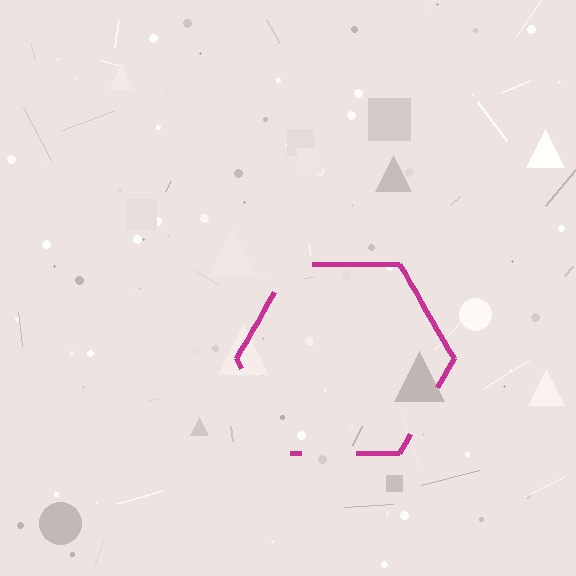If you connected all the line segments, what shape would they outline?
They would outline a hexagon.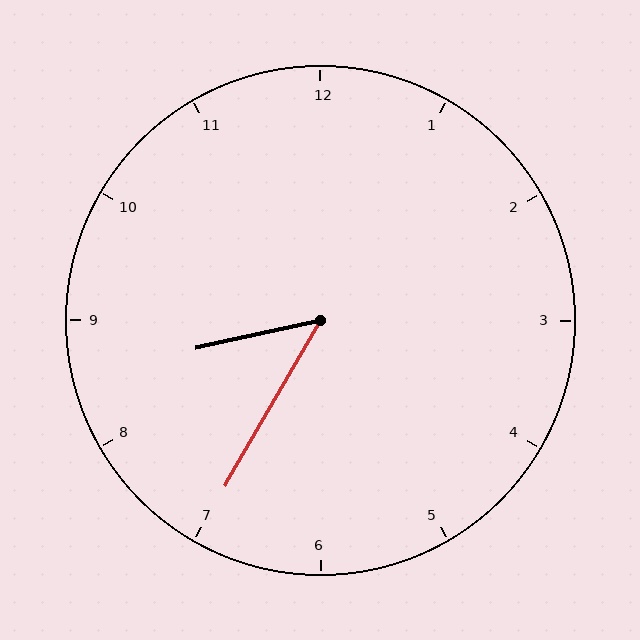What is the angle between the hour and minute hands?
Approximately 48 degrees.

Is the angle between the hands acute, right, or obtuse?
It is acute.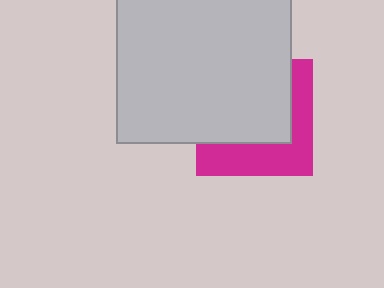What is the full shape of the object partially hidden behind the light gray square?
The partially hidden object is a magenta square.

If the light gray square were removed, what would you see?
You would see the complete magenta square.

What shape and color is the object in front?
The object in front is a light gray square.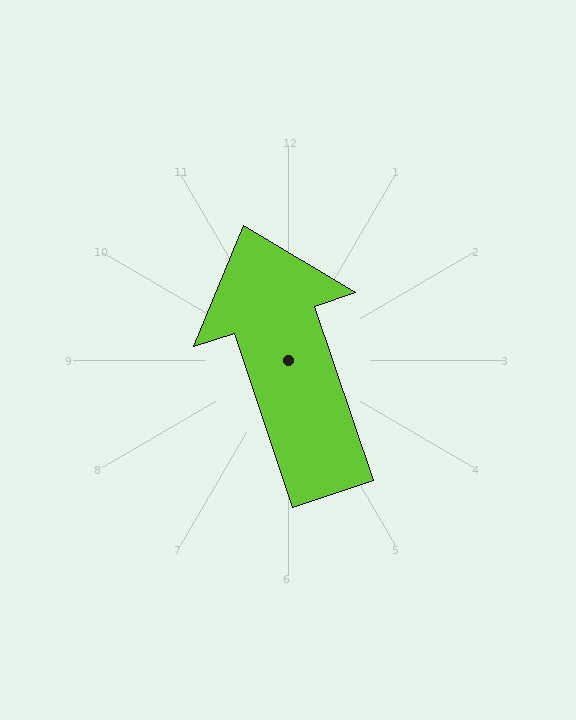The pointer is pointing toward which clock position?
Roughly 11 o'clock.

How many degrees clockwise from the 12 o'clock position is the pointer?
Approximately 342 degrees.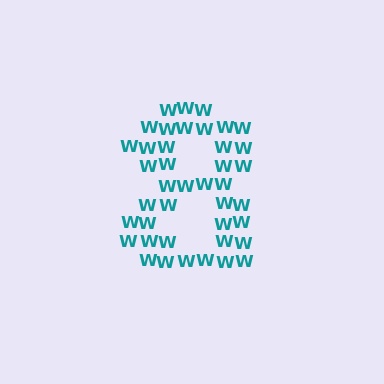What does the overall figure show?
The overall figure shows the digit 8.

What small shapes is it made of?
It is made of small letter W's.